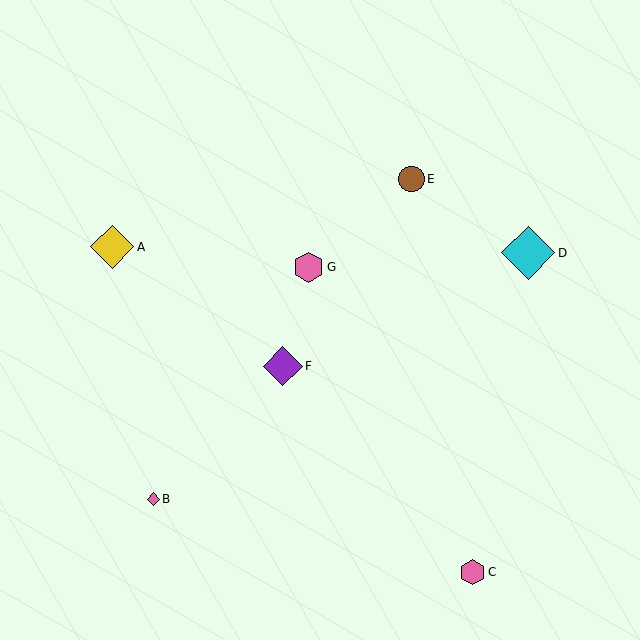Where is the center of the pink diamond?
The center of the pink diamond is at (153, 499).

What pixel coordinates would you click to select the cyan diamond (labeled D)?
Click at (528, 253) to select the cyan diamond D.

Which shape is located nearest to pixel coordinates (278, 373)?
The purple diamond (labeled F) at (283, 366) is nearest to that location.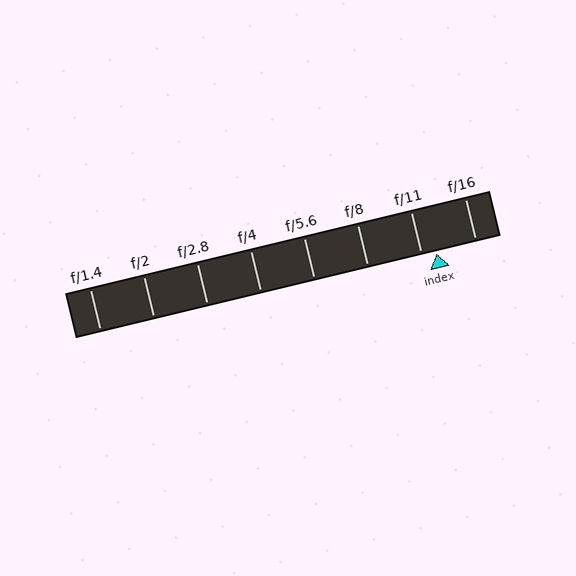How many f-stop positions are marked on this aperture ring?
There are 8 f-stop positions marked.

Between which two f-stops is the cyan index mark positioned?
The index mark is between f/11 and f/16.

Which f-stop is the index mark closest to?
The index mark is closest to f/11.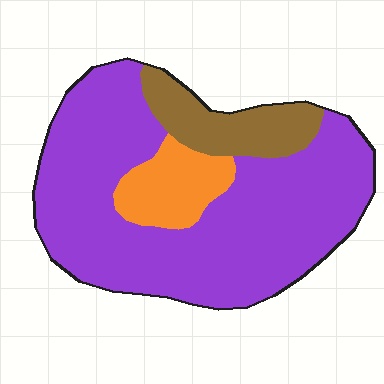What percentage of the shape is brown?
Brown takes up about one eighth (1/8) of the shape.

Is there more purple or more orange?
Purple.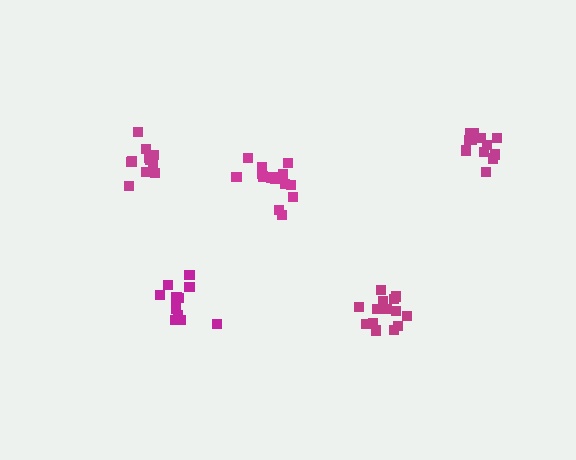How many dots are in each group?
Group 1: 12 dots, Group 2: 11 dots, Group 3: 16 dots, Group 4: 15 dots, Group 5: 12 dots (66 total).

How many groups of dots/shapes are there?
There are 5 groups.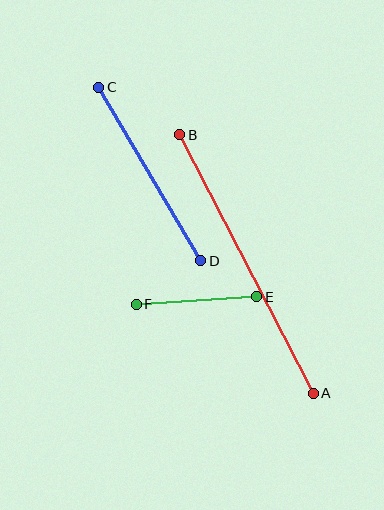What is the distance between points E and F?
The distance is approximately 121 pixels.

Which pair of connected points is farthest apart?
Points A and B are farthest apart.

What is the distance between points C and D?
The distance is approximately 201 pixels.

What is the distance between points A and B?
The distance is approximately 291 pixels.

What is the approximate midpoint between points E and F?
The midpoint is at approximately (197, 301) pixels.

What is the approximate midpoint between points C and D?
The midpoint is at approximately (150, 174) pixels.